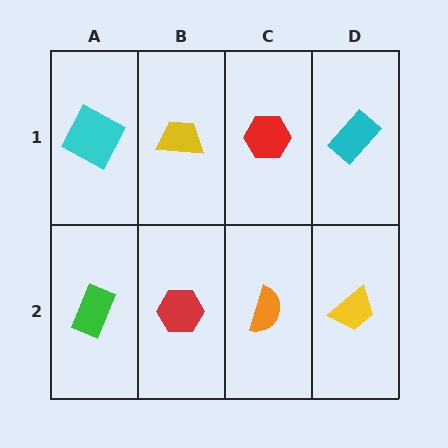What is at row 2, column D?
A yellow trapezoid.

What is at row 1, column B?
A yellow trapezoid.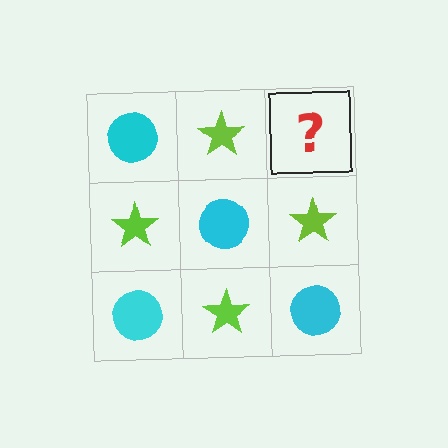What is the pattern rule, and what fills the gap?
The rule is that it alternates cyan circle and lime star in a checkerboard pattern. The gap should be filled with a cyan circle.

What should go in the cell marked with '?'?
The missing cell should contain a cyan circle.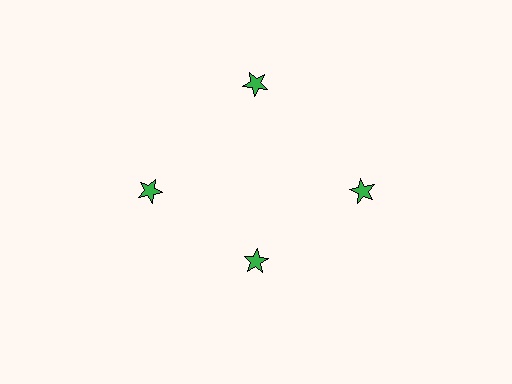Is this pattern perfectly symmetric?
No. The 4 green stars are arranged in a ring, but one element near the 6 o'clock position is pulled inward toward the center, breaking the 4-fold rotational symmetry.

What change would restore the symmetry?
The symmetry would be restored by moving it outward, back onto the ring so that all 4 stars sit at equal angles and equal distance from the center.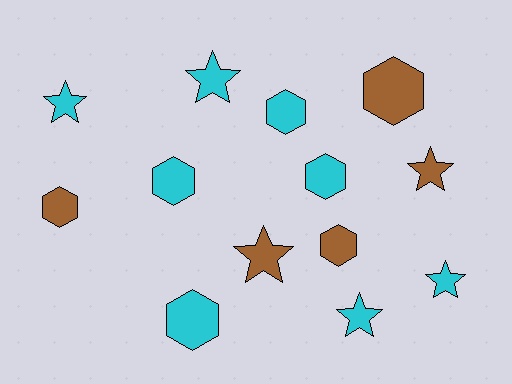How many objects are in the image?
There are 13 objects.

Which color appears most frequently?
Cyan, with 8 objects.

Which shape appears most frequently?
Hexagon, with 7 objects.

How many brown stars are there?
There are 2 brown stars.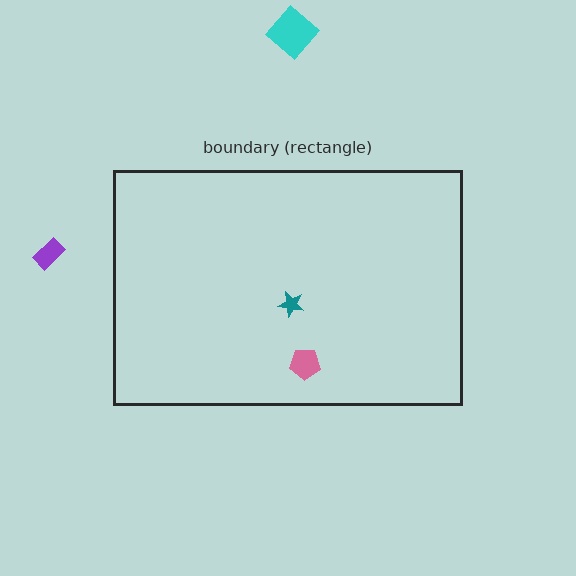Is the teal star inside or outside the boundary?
Inside.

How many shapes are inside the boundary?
2 inside, 2 outside.